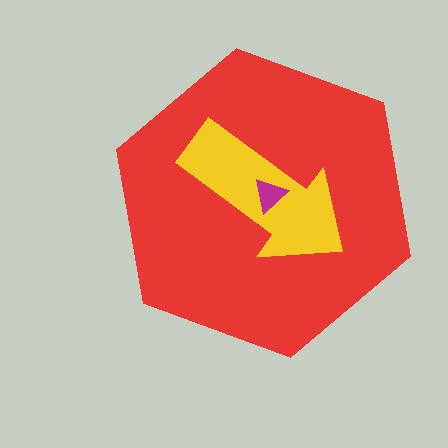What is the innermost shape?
The magenta triangle.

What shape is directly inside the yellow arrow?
The magenta triangle.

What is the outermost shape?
The red hexagon.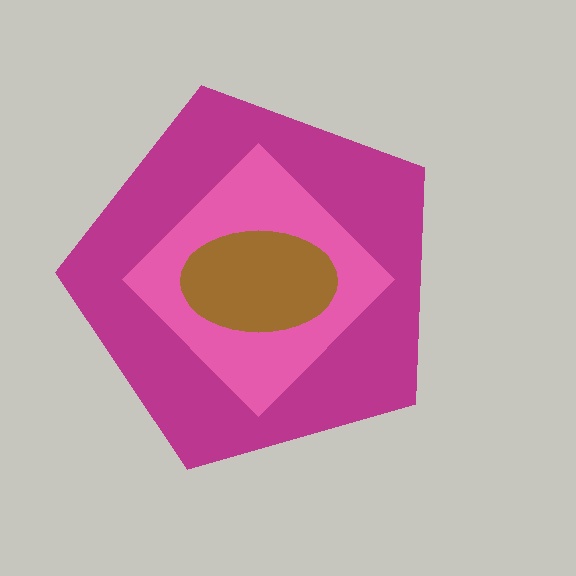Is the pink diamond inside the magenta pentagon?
Yes.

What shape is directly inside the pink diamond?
The brown ellipse.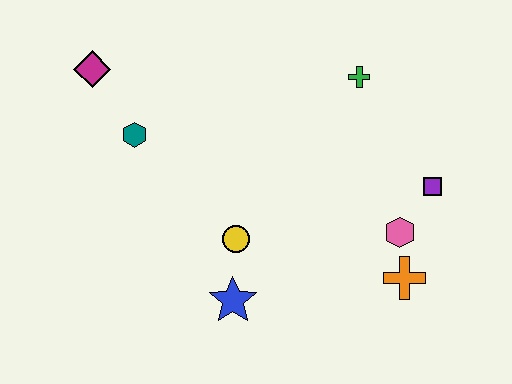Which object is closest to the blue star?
The yellow circle is closest to the blue star.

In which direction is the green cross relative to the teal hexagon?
The green cross is to the right of the teal hexagon.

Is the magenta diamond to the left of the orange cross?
Yes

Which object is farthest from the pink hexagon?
The magenta diamond is farthest from the pink hexagon.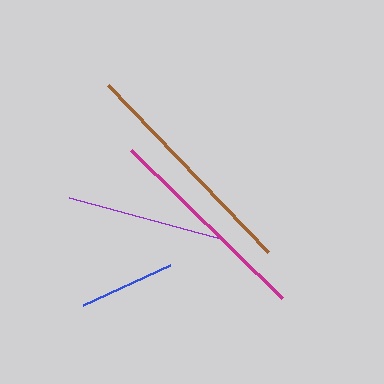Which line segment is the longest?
The brown line is the longest at approximately 232 pixels.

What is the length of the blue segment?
The blue segment is approximately 96 pixels long.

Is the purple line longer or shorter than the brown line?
The brown line is longer than the purple line.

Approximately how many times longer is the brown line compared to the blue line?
The brown line is approximately 2.4 times the length of the blue line.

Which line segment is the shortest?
The blue line is the shortest at approximately 96 pixels.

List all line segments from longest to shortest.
From longest to shortest: brown, magenta, purple, blue.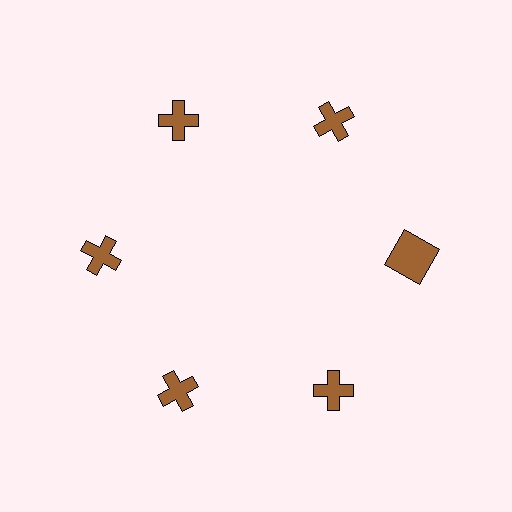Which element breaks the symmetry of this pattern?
The brown square at roughly the 3 o'clock position breaks the symmetry. All other shapes are brown crosses.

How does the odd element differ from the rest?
It has a different shape: square instead of cross.